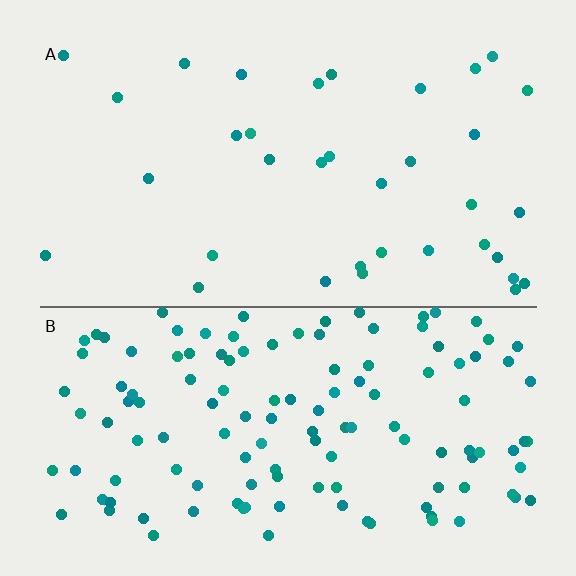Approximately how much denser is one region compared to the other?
Approximately 3.7× — region B over region A.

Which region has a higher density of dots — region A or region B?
B (the bottom).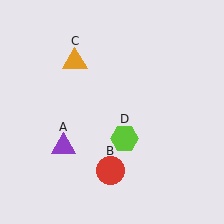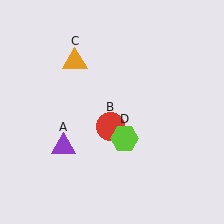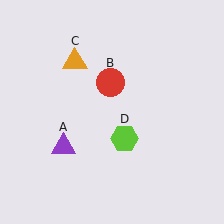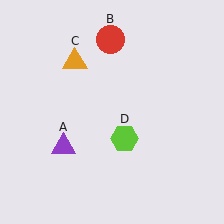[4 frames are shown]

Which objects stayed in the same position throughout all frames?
Purple triangle (object A) and orange triangle (object C) and lime hexagon (object D) remained stationary.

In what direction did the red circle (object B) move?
The red circle (object B) moved up.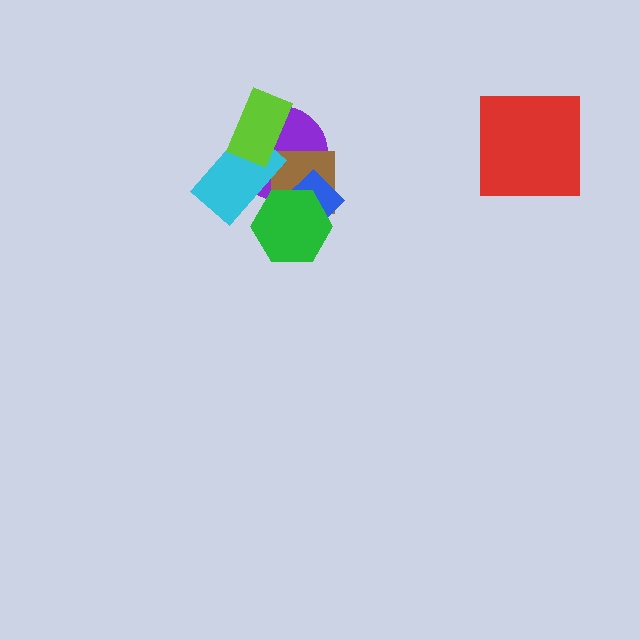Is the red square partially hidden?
No, no other shape covers it.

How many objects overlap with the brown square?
4 objects overlap with the brown square.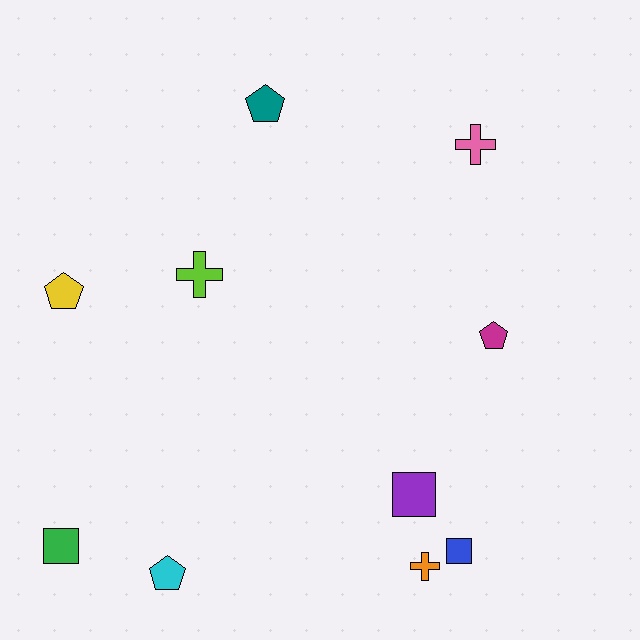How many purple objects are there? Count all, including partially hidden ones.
There is 1 purple object.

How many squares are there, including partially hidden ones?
There are 3 squares.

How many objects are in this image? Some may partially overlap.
There are 10 objects.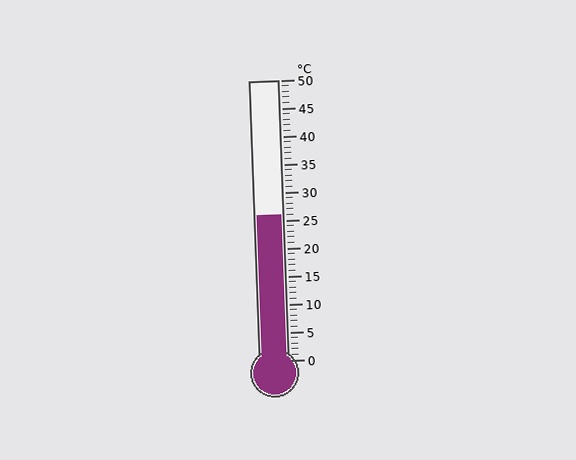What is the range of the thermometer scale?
The thermometer scale ranges from 0°C to 50°C.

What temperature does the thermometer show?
The thermometer shows approximately 26°C.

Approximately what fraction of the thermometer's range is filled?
The thermometer is filled to approximately 50% of its range.